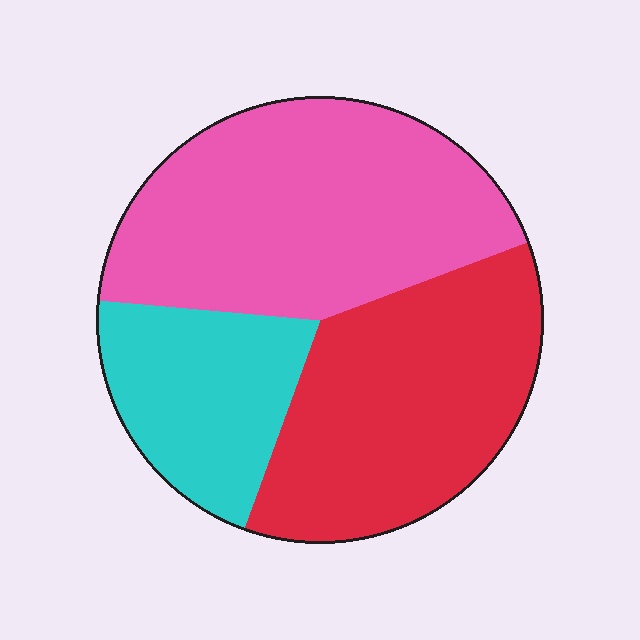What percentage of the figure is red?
Red covers roughly 35% of the figure.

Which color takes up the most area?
Pink, at roughly 45%.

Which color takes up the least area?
Cyan, at roughly 20%.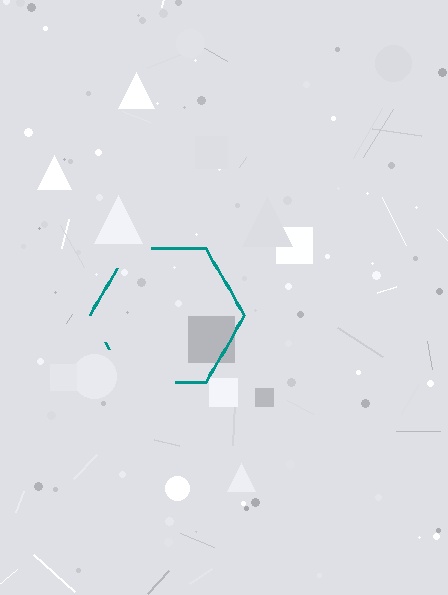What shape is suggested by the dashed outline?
The dashed outline suggests a hexagon.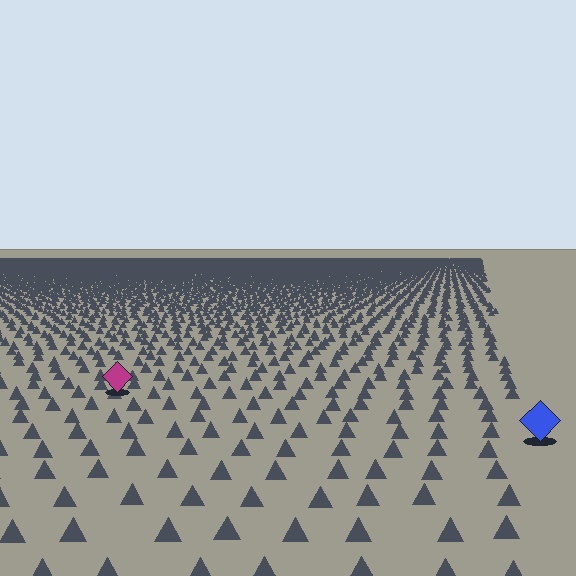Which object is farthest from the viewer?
The magenta diamond is farthest from the viewer. It appears smaller and the ground texture around it is denser.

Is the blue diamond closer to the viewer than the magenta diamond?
Yes. The blue diamond is closer — you can tell from the texture gradient: the ground texture is coarser near it.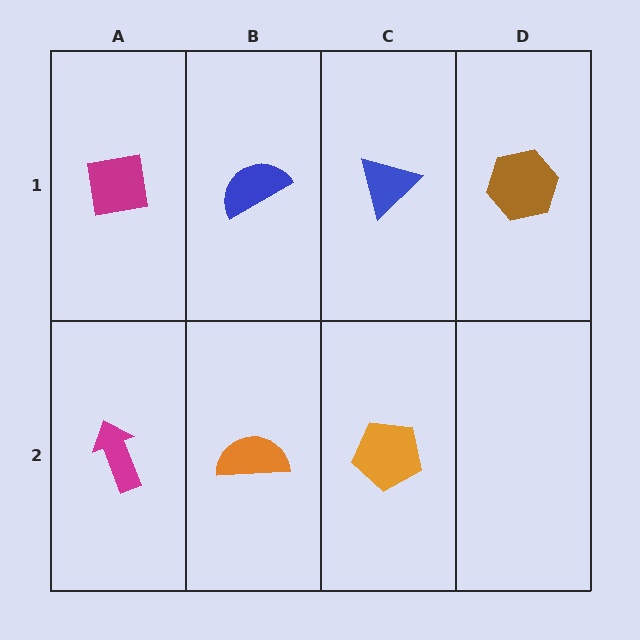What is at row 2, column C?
An orange pentagon.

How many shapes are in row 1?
4 shapes.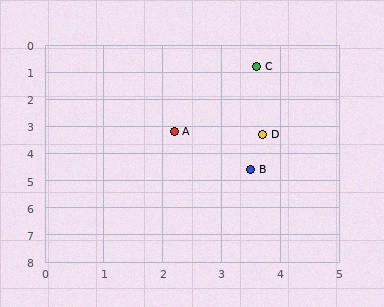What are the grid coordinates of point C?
Point C is at approximately (3.6, 0.8).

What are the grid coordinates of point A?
Point A is at approximately (2.2, 3.2).